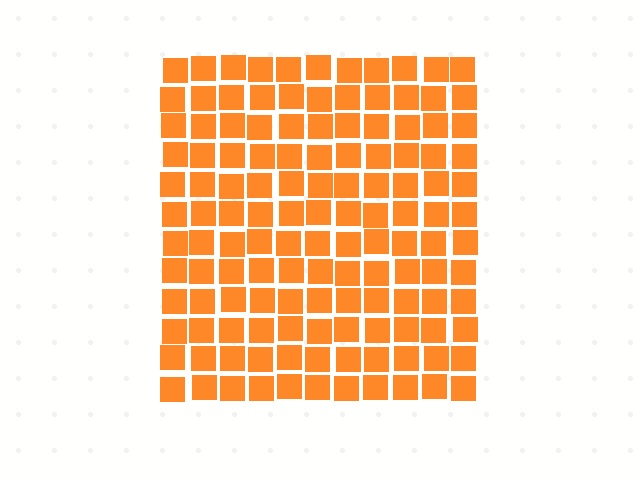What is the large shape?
The large shape is a square.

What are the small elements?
The small elements are squares.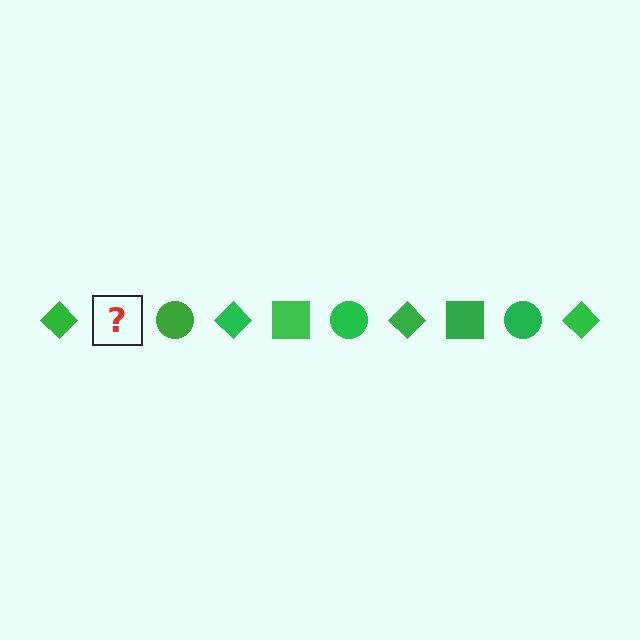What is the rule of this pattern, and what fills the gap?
The rule is that the pattern cycles through diamond, square, circle shapes in green. The gap should be filled with a green square.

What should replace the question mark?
The question mark should be replaced with a green square.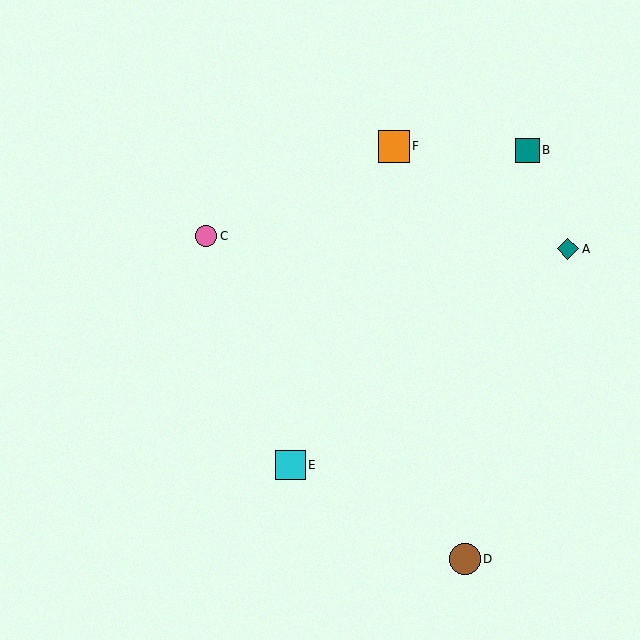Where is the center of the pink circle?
The center of the pink circle is at (206, 236).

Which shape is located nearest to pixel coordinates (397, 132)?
The orange square (labeled F) at (394, 146) is nearest to that location.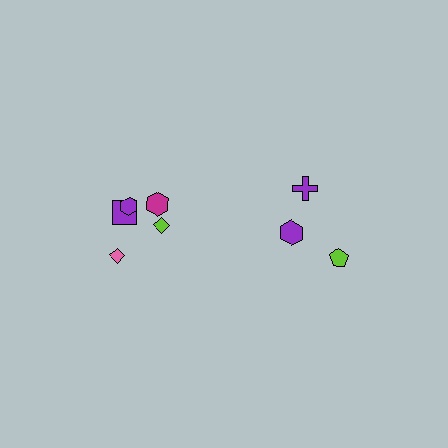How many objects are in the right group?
There are 3 objects.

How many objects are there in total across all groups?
There are 8 objects.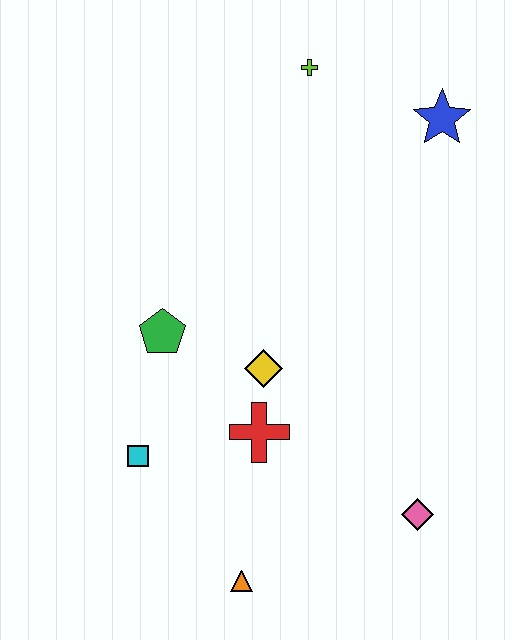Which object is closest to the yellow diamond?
The red cross is closest to the yellow diamond.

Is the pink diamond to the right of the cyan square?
Yes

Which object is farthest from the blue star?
The orange triangle is farthest from the blue star.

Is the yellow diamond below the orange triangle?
No